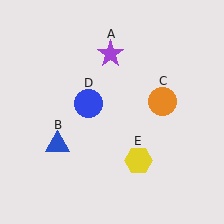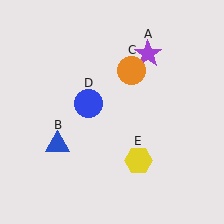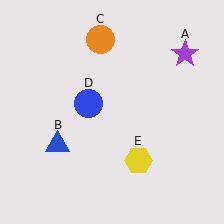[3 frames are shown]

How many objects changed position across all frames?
2 objects changed position: purple star (object A), orange circle (object C).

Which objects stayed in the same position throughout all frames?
Blue triangle (object B) and blue circle (object D) and yellow hexagon (object E) remained stationary.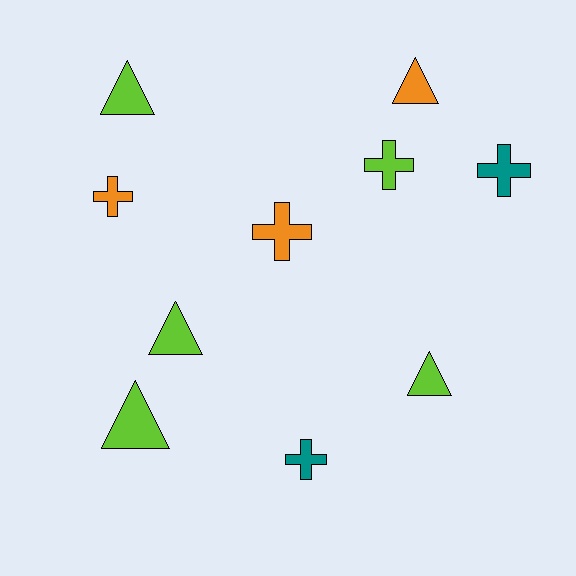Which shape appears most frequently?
Cross, with 5 objects.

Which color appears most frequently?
Lime, with 5 objects.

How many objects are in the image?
There are 10 objects.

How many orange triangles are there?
There is 1 orange triangle.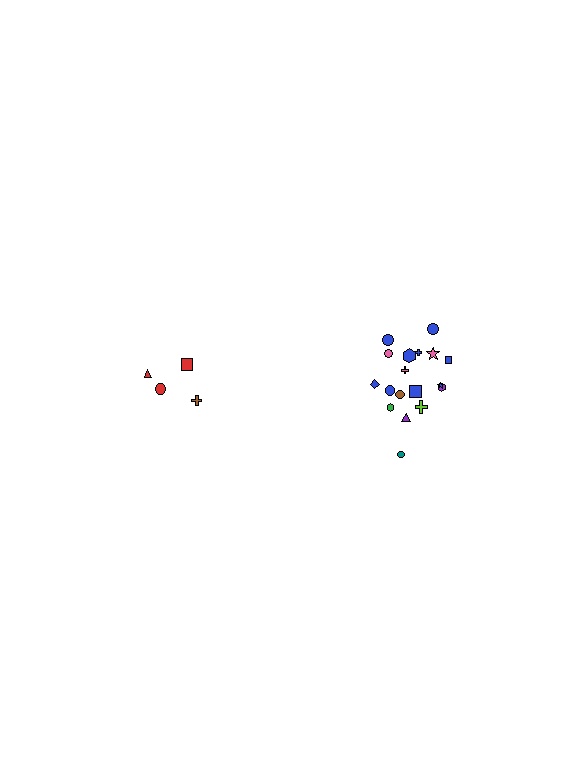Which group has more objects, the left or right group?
The right group.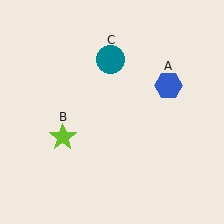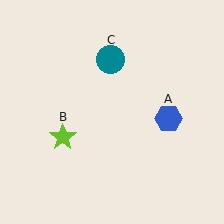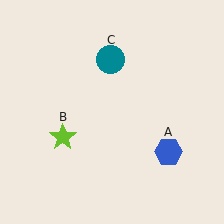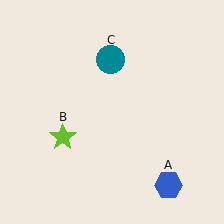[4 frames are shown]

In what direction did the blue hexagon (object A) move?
The blue hexagon (object A) moved down.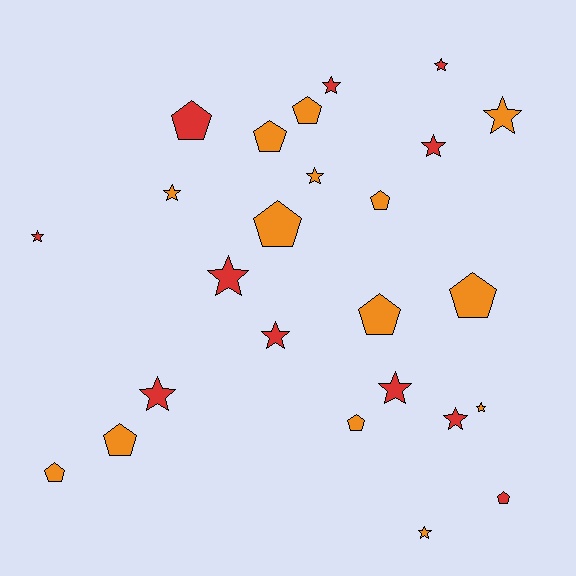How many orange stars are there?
There are 5 orange stars.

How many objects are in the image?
There are 25 objects.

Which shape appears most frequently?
Star, with 14 objects.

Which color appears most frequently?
Orange, with 14 objects.